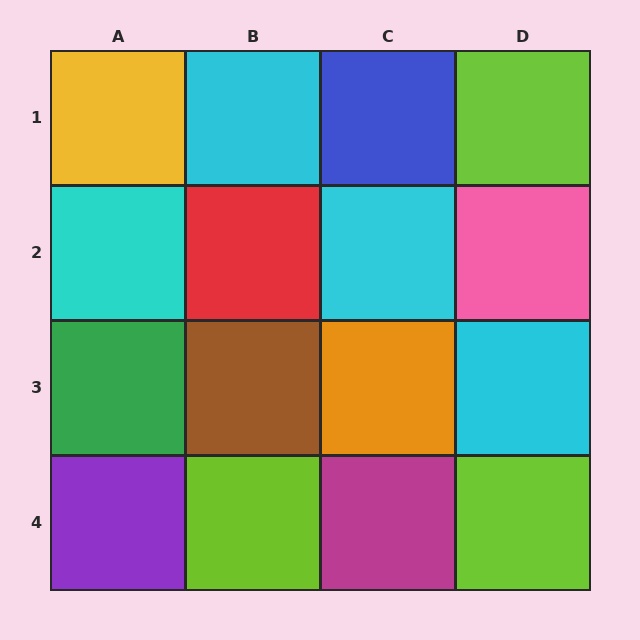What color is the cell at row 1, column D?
Lime.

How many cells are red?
1 cell is red.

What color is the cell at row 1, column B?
Cyan.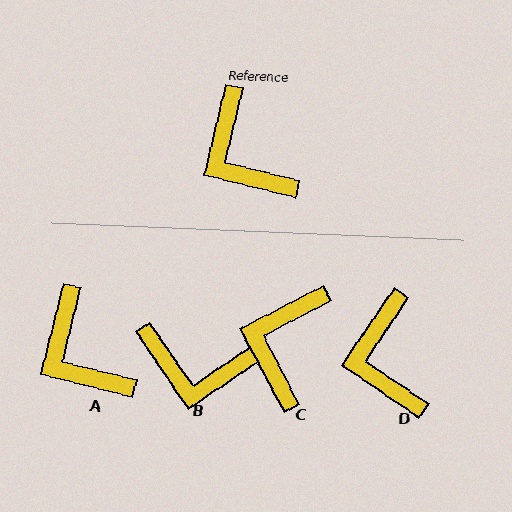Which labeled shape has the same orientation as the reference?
A.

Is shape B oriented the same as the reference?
No, it is off by about 48 degrees.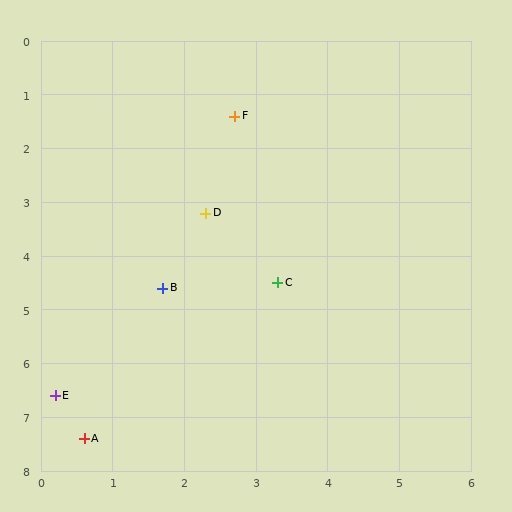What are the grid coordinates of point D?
Point D is at approximately (2.3, 3.2).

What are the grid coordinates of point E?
Point E is at approximately (0.2, 6.6).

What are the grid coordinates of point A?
Point A is at approximately (0.6, 7.4).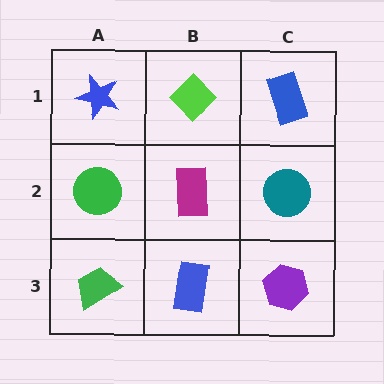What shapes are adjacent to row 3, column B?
A magenta rectangle (row 2, column B), a green trapezoid (row 3, column A), a purple hexagon (row 3, column C).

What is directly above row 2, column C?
A blue rectangle.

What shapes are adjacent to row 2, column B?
A lime diamond (row 1, column B), a blue rectangle (row 3, column B), a green circle (row 2, column A), a teal circle (row 2, column C).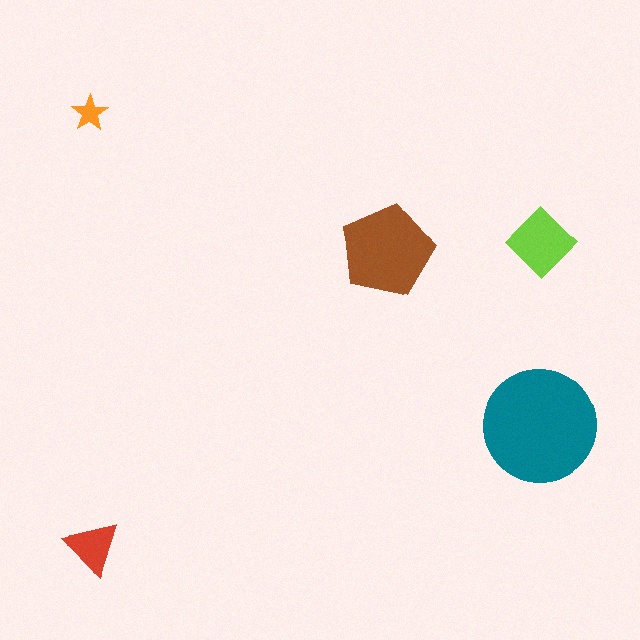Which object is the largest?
The teal circle.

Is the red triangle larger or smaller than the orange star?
Larger.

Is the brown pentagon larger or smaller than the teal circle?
Smaller.